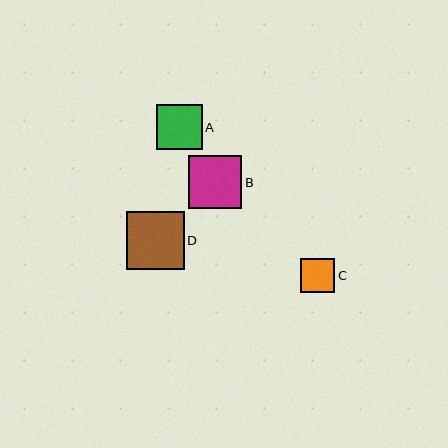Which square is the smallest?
Square C is the smallest with a size of approximately 34 pixels.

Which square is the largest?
Square D is the largest with a size of approximately 57 pixels.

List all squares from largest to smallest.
From largest to smallest: D, B, A, C.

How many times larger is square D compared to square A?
Square D is approximately 1.3 times the size of square A.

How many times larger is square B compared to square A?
Square B is approximately 1.2 times the size of square A.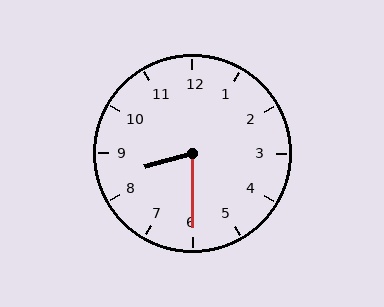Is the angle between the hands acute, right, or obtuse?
It is acute.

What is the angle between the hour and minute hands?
Approximately 75 degrees.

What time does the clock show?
8:30.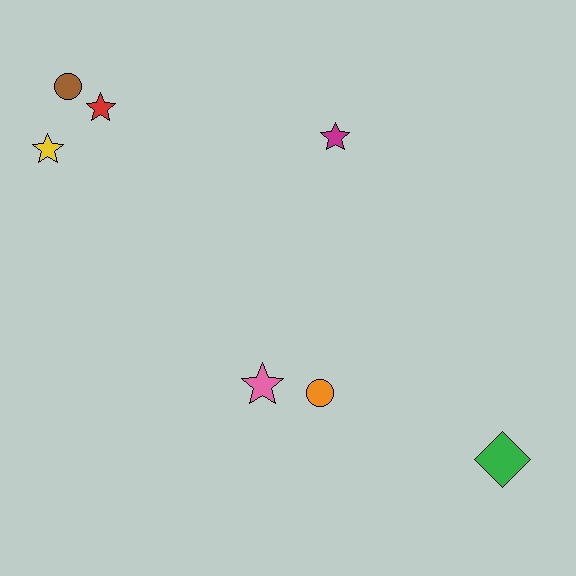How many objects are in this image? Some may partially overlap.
There are 7 objects.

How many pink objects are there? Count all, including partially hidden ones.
There is 1 pink object.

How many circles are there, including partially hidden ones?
There are 2 circles.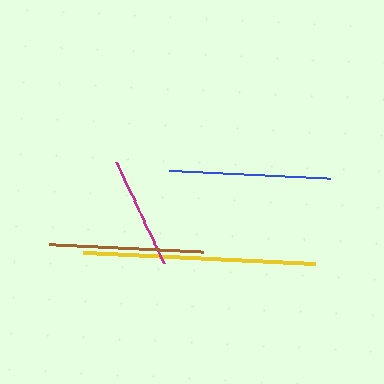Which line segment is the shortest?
The magenta line is the shortest at approximately 111 pixels.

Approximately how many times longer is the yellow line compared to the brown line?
The yellow line is approximately 1.5 times the length of the brown line.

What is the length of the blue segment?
The blue segment is approximately 160 pixels long.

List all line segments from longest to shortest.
From longest to shortest: yellow, blue, brown, magenta.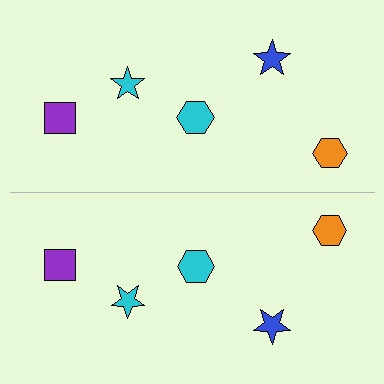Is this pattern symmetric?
Yes, this pattern has bilateral (reflection) symmetry.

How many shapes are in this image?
There are 10 shapes in this image.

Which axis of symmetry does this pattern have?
The pattern has a horizontal axis of symmetry running through the center of the image.